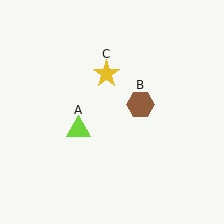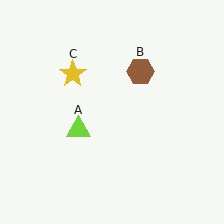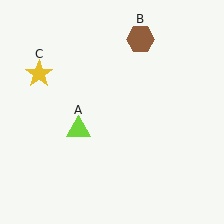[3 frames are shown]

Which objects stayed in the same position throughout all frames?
Lime triangle (object A) remained stationary.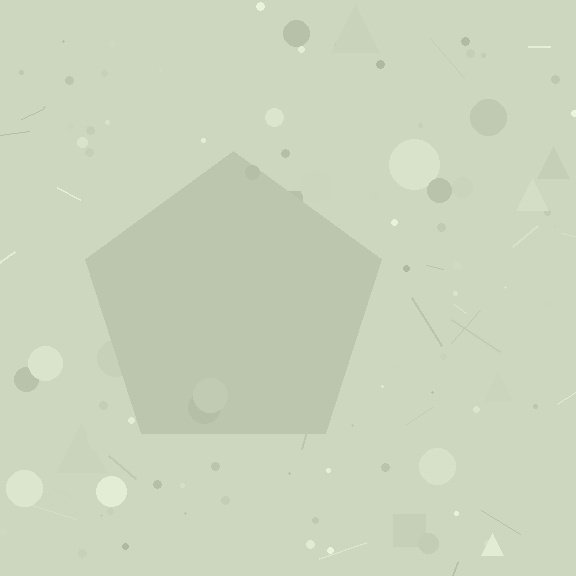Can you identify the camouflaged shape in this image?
The camouflaged shape is a pentagon.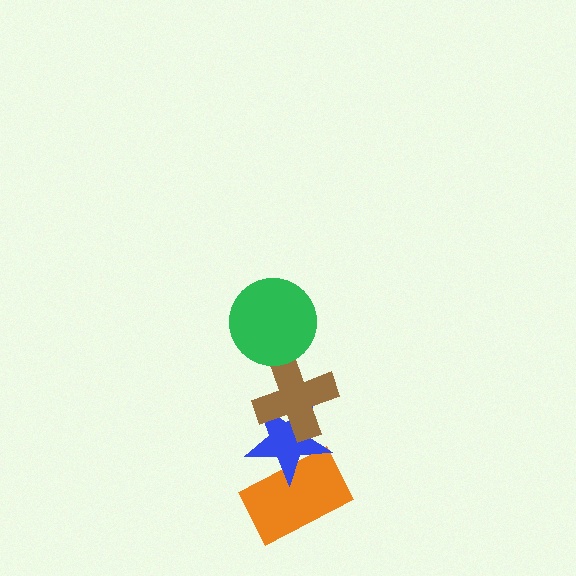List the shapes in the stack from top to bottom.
From top to bottom: the green circle, the brown cross, the blue star, the orange rectangle.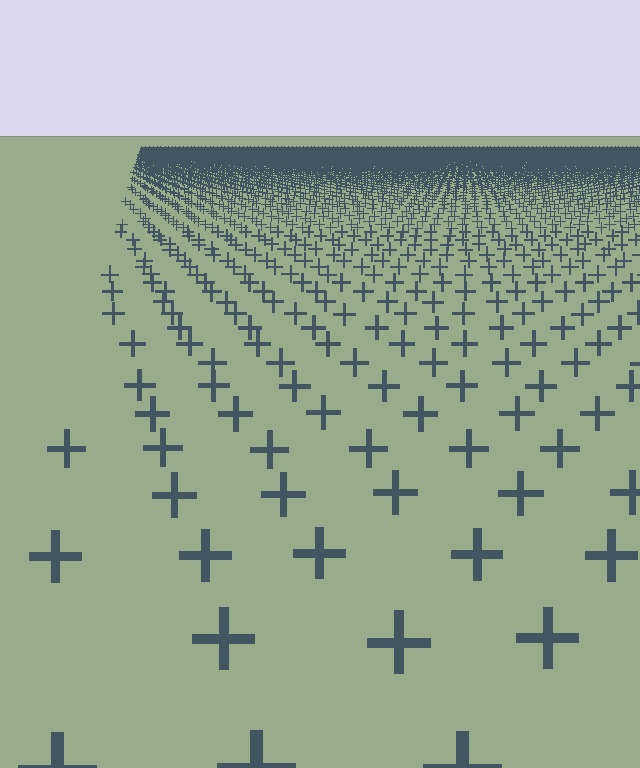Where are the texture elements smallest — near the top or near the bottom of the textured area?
Near the top.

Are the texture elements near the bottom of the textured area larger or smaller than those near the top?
Larger. Near the bottom, elements are closer to the viewer and appear at a bigger on-screen size.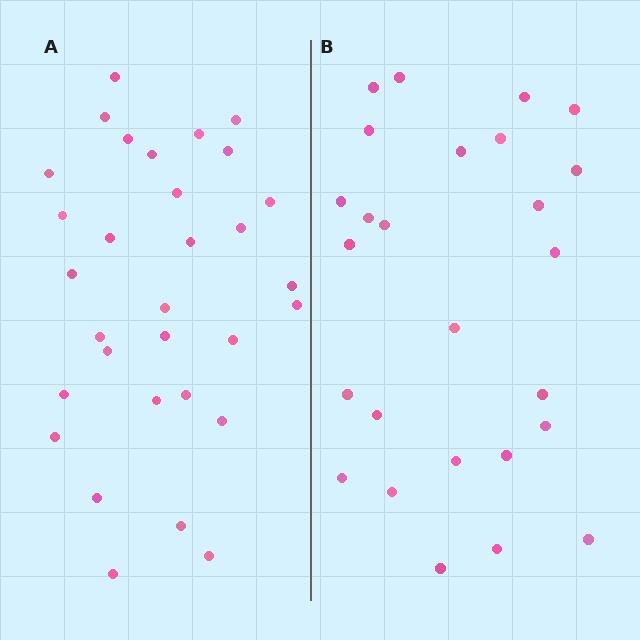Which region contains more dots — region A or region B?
Region A (the left region) has more dots.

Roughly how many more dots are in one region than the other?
Region A has about 5 more dots than region B.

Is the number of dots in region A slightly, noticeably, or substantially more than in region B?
Region A has only slightly more — the two regions are fairly close. The ratio is roughly 1.2 to 1.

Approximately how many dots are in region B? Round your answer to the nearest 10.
About 30 dots. (The exact count is 26, which rounds to 30.)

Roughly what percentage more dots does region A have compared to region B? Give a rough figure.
About 20% more.